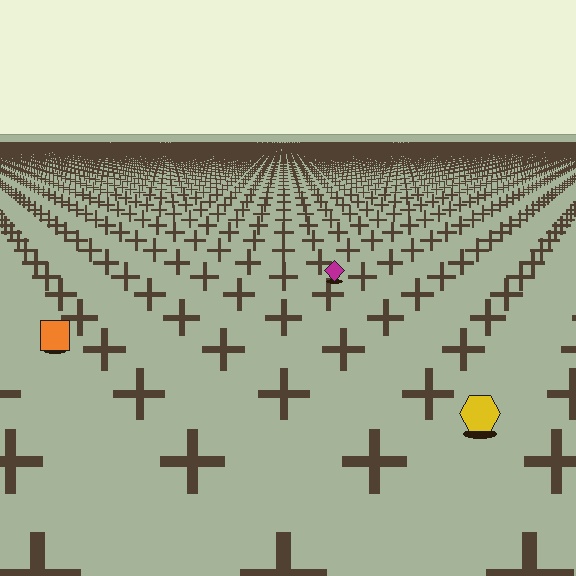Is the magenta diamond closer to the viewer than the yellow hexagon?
No. The yellow hexagon is closer — you can tell from the texture gradient: the ground texture is coarser near it.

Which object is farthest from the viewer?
The magenta diamond is farthest from the viewer. It appears smaller and the ground texture around it is denser.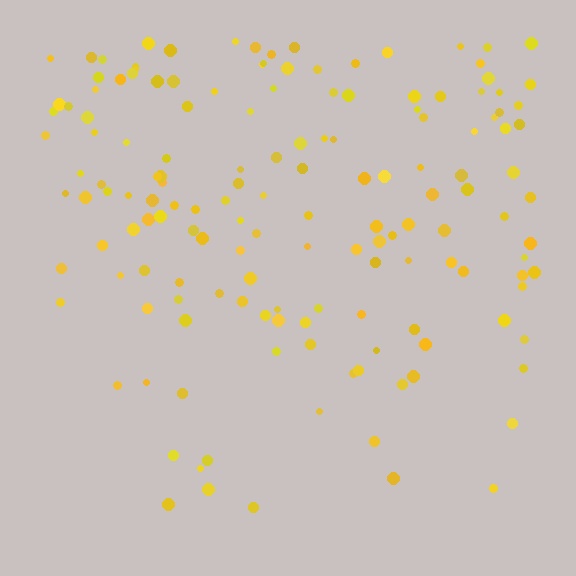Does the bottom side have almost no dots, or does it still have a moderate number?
Still a moderate number, just noticeably fewer than the top.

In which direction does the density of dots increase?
From bottom to top, with the top side densest.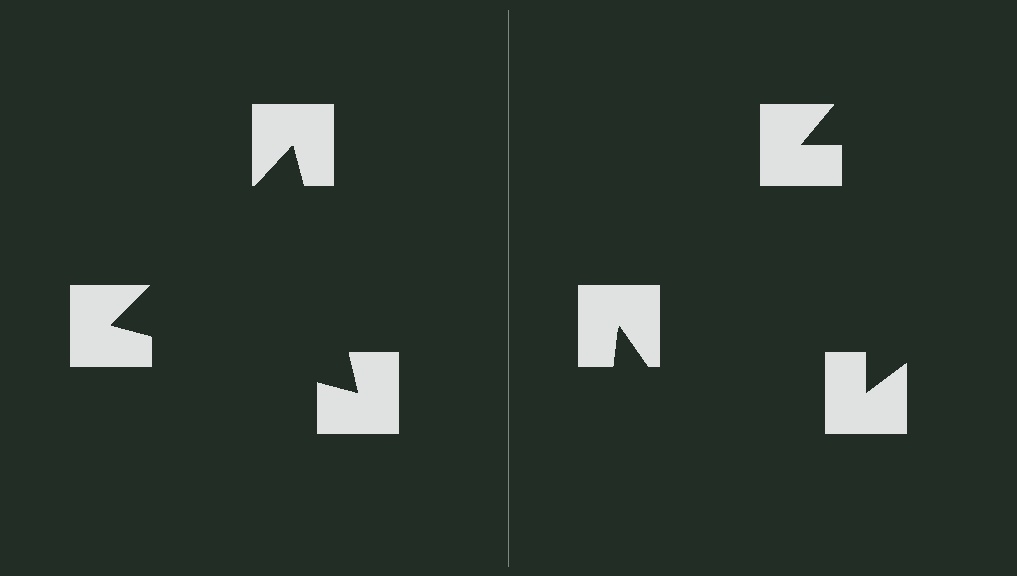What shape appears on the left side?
An illusory triangle.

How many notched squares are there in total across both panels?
6 — 3 on each side.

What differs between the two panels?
The notched squares are positioned identically on both sides; only the wedge orientations differ. On the left they align to a triangle; on the right they are misaligned.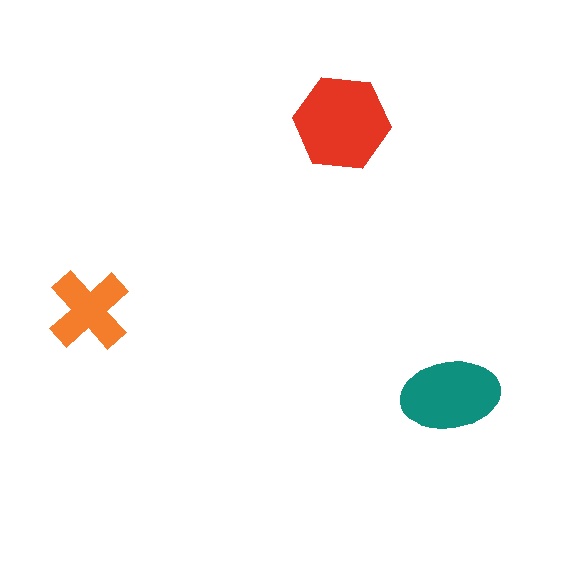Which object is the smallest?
The orange cross.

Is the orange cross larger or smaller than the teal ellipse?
Smaller.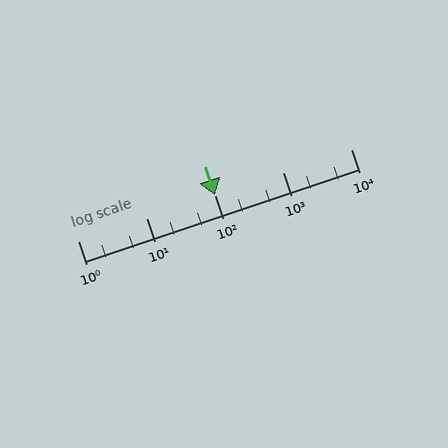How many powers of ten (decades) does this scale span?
The scale spans 4 decades, from 1 to 10000.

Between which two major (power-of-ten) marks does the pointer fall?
The pointer is between 100 and 1000.